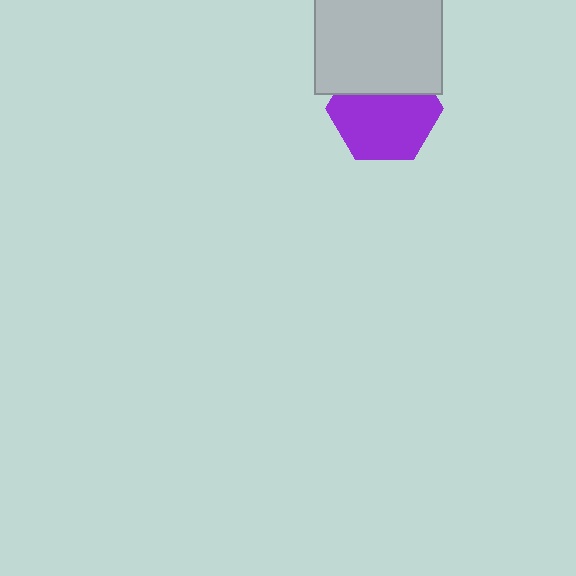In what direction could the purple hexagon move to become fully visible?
The purple hexagon could move down. That would shift it out from behind the light gray square entirely.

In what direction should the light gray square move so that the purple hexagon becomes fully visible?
The light gray square should move up. That is the shortest direction to clear the overlap and leave the purple hexagon fully visible.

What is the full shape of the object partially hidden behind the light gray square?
The partially hidden object is a purple hexagon.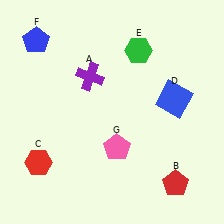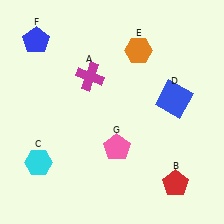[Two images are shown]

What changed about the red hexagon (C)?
In Image 1, C is red. In Image 2, it changed to cyan.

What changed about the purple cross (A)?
In Image 1, A is purple. In Image 2, it changed to magenta.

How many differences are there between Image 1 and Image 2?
There are 3 differences between the two images.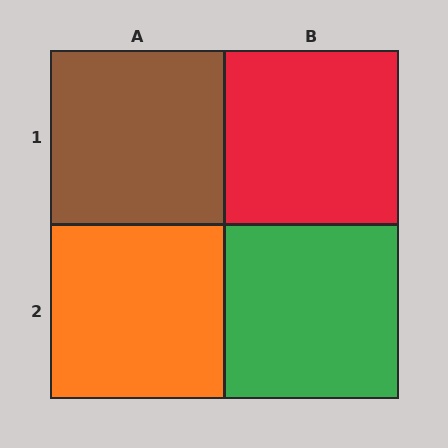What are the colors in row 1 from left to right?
Brown, red.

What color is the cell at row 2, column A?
Orange.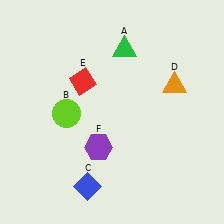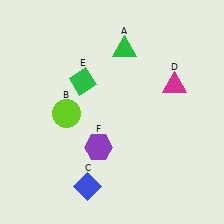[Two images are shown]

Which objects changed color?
D changed from orange to magenta. E changed from red to green.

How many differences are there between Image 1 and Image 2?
There are 2 differences between the two images.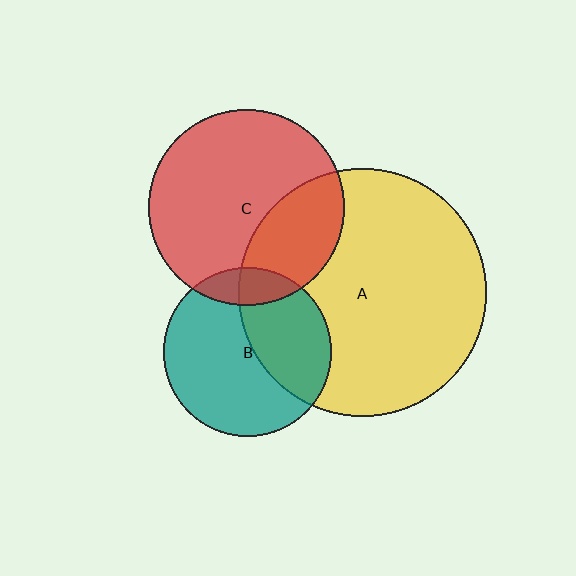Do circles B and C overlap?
Yes.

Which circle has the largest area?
Circle A (yellow).